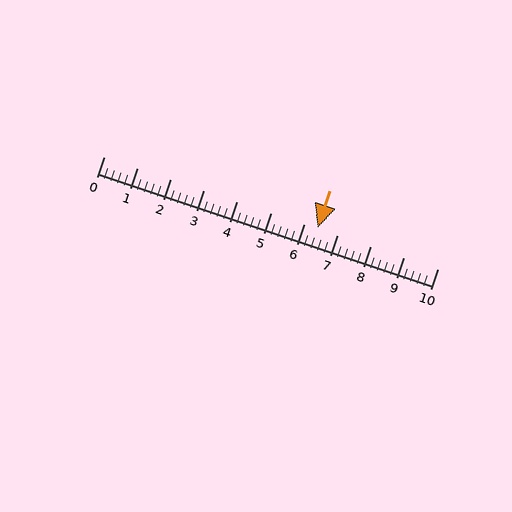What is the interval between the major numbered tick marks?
The major tick marks are spaced 1 units apart.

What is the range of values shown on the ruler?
The ruler shows values from 0 to 10.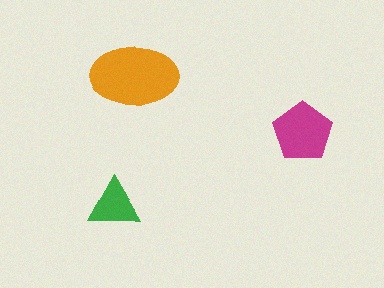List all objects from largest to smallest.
The orange ellipse, the magenta pentagon, the green triangle.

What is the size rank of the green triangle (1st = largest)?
3rd.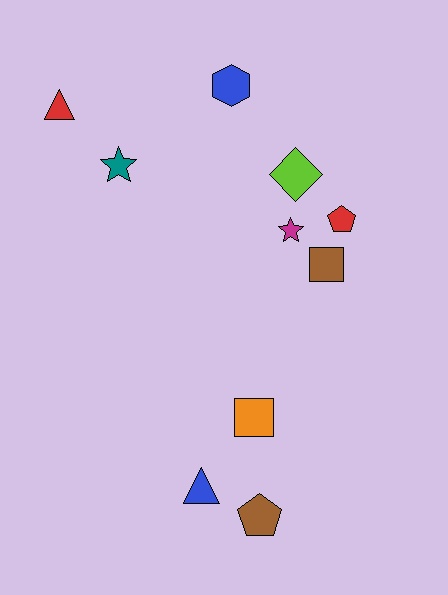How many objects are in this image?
There are 10 objects.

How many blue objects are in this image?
There are 2 blue objects.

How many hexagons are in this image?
There is 1 hexagon.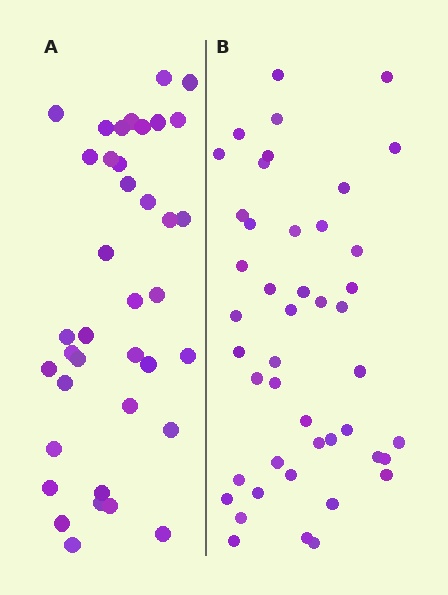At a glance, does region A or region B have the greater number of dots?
Region B (the right region) has more dots.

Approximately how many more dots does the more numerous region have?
Region B has roughly 8 or so more dots than region A.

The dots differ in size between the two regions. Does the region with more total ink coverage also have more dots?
No. Region A has more total ink coverage because its dots are larger, but region B actually contains more individual dots. Total area can be misleading — the number of items is what matters here.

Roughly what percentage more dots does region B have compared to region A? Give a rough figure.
About 20% more.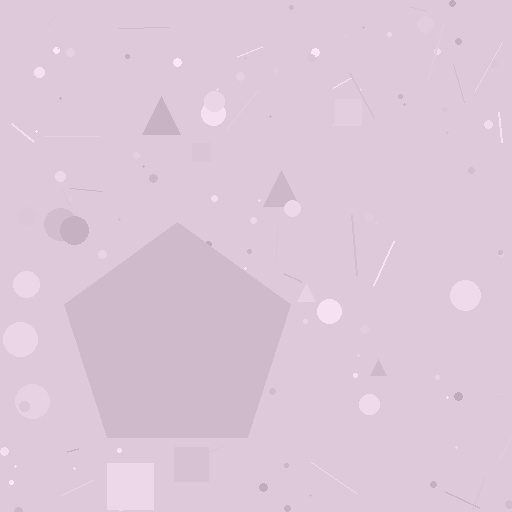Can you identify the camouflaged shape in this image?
The camouflaged shape is a pentagon.